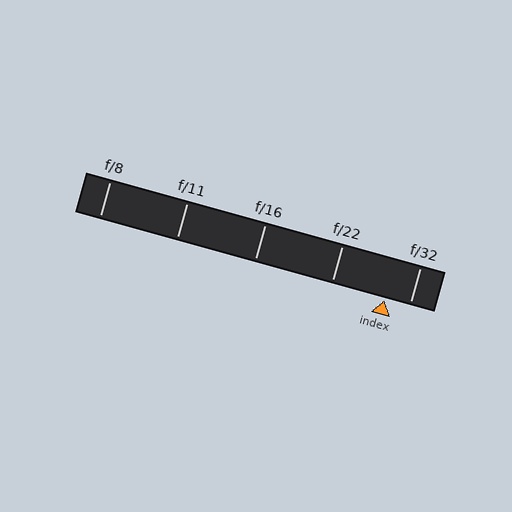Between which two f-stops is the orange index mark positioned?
The index mark is between f/22 and f/32.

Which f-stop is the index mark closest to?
The index mark is closest to f/32.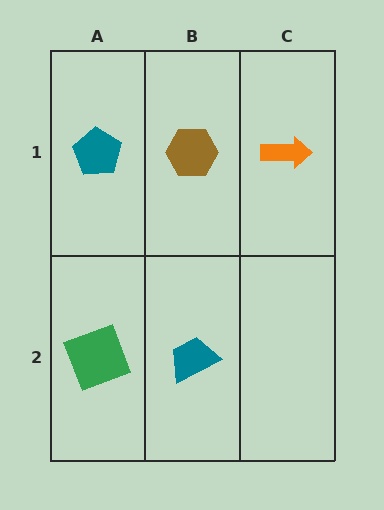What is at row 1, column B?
A brown hexagon.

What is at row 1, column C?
An orange arrow.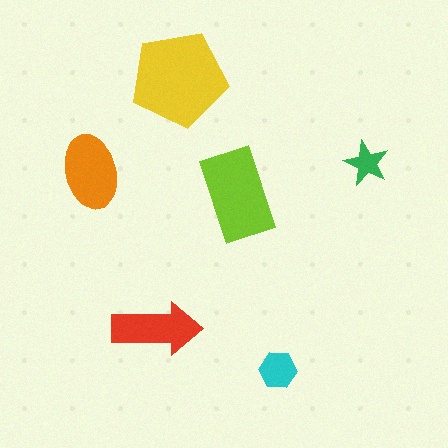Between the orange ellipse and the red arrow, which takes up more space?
The orange ellipse.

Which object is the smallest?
The green star.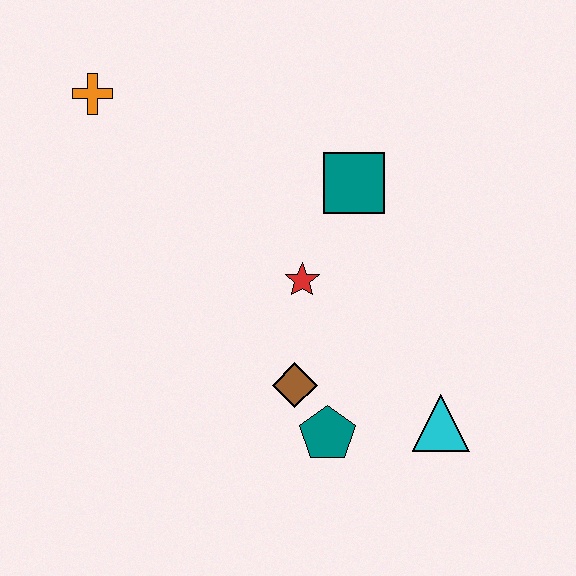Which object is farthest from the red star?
The orange cross is farthest from the red star.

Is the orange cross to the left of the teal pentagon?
Yes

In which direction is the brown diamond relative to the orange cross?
The brown diamond is below the orange cross.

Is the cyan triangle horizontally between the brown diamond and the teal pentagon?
No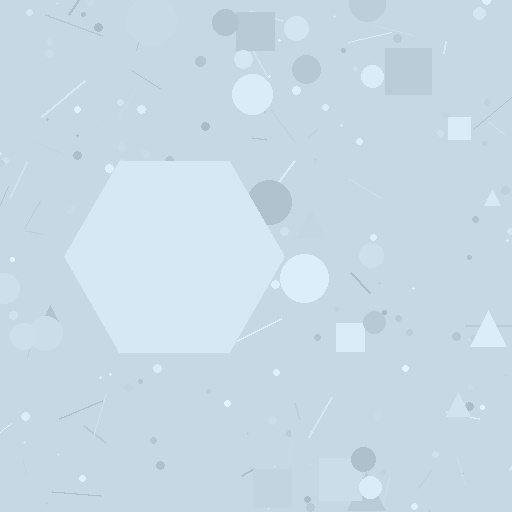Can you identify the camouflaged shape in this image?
The camouflaged shape is a hexagon.